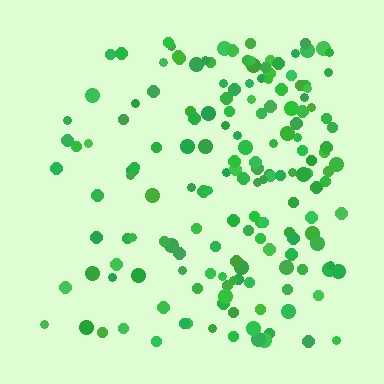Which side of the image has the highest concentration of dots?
The right.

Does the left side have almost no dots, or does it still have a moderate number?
Still a moderate number, just noticeably fewer than the right.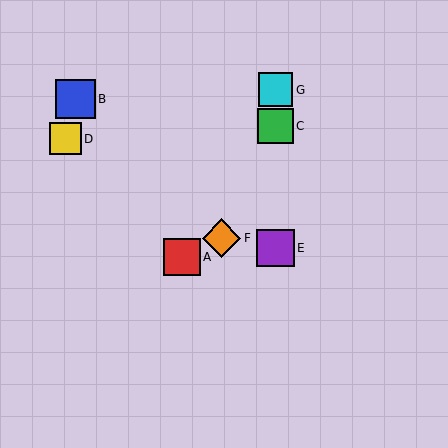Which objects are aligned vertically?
Objects C, E, G are aligned vertically.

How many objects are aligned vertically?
3 objects (C, E, G) are aligned vertically.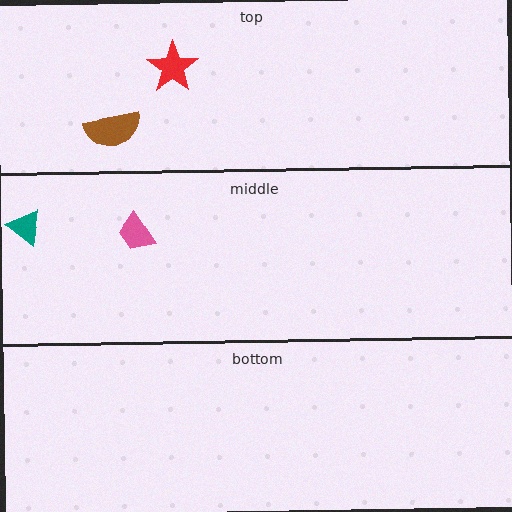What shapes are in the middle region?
The teal triangle, the pink trapezoid.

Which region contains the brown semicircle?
The top region.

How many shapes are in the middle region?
2.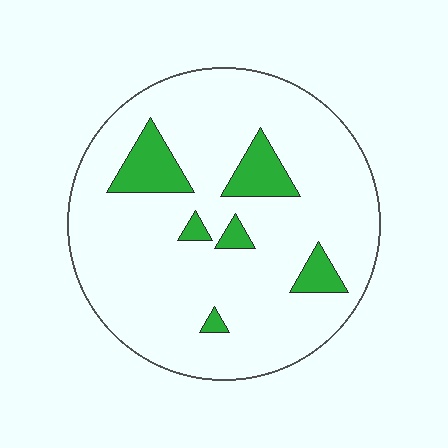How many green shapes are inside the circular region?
6.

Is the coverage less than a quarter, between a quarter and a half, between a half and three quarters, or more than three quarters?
Less than a quarter.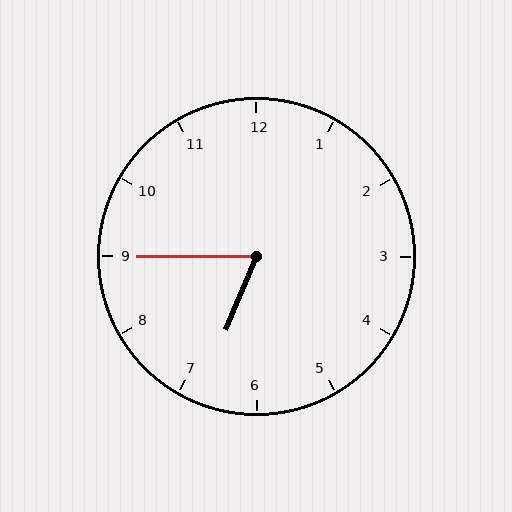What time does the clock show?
6:45.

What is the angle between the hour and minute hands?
Approximately 68 degrees.